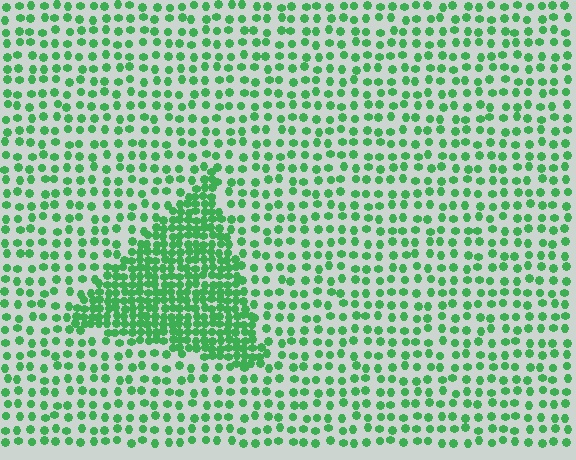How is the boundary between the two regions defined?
The boundary is defined by a change in element density (approximately 2.4x ratio). All elements are the same color, size, and shape.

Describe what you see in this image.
The image contains small green elements arranged at two different densities. A triangle-shaped region is visible where the elements are more densely packed than the surrounding area.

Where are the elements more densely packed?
The elements are more densely packed inside the triangle boundary.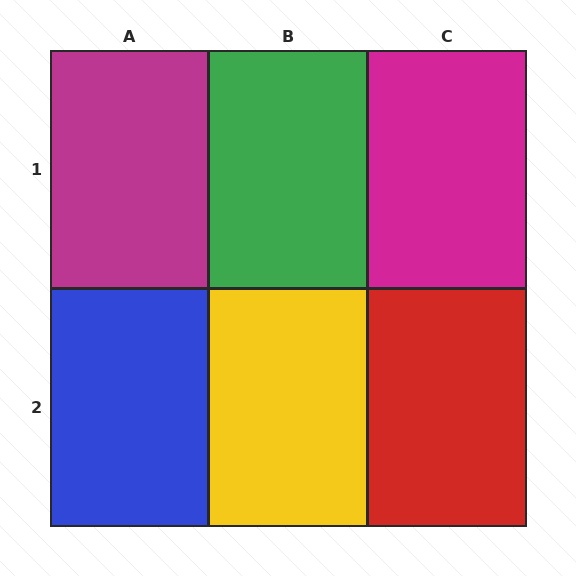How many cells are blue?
1 cell is blue.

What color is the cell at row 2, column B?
Yellow.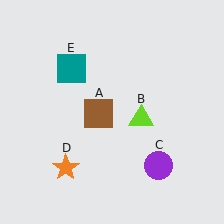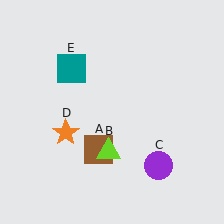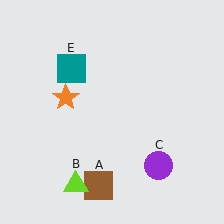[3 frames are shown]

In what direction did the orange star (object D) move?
The orange star (object D) moved up.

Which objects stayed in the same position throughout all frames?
Purple circle (object C) and teal square (object E) remained stationary.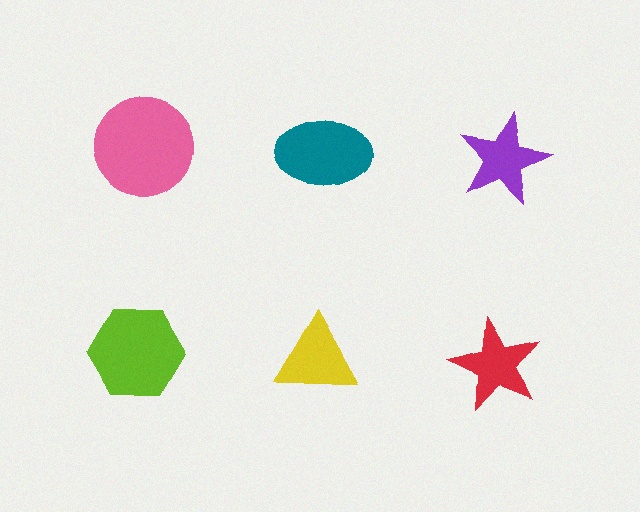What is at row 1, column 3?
A purple star.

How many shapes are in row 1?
3 shapes.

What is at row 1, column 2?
A teal ellipse.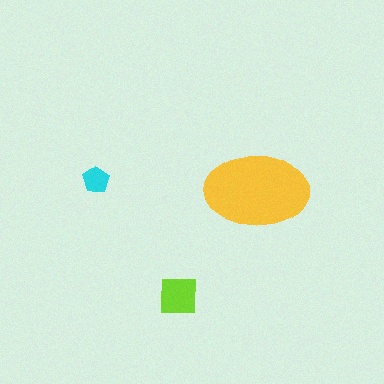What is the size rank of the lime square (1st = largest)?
2nd.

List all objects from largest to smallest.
The yellow ellipse, the lime square, the cyan pentagon.